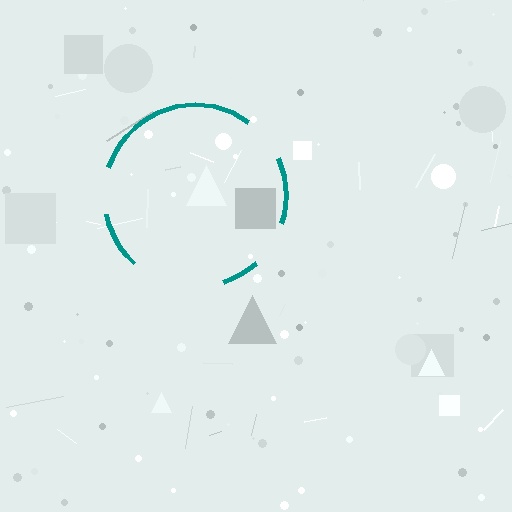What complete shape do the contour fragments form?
The contour fragments form a circle.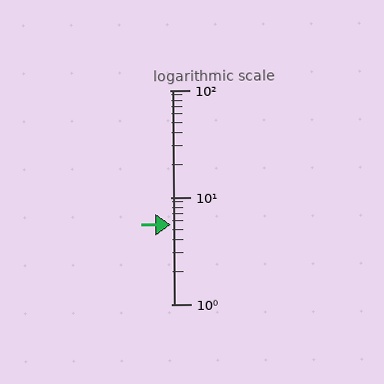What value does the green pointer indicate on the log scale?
The pointer indicates approximately 5.5.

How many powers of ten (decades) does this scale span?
The scale spans 2 decades, from 1 to 100.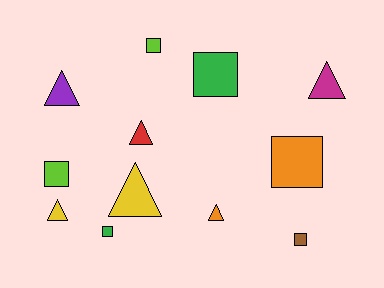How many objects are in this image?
There are 12 objects.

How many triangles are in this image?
There are 6 triangles.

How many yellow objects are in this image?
There are 2 yellow objects.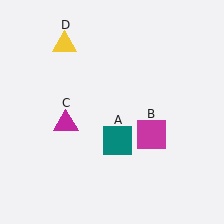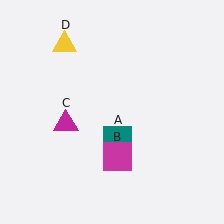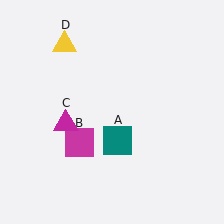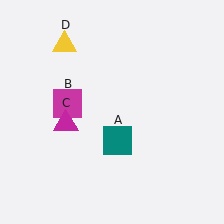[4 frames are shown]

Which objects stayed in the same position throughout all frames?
Teal square (object A) and magenta triangle (object C) and yellow triangle (object D) remained stationary.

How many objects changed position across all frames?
1 object changed position: magenta square (object B).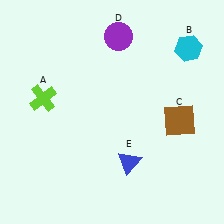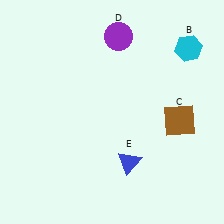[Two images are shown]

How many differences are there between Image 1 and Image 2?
There is 1 difference between the two images.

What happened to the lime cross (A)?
The lime cross (A) was removed in Image 2. It was in the top-left area of Image 1.